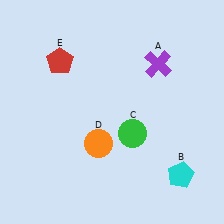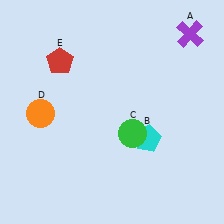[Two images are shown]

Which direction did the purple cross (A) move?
The purple cross (A) moved right.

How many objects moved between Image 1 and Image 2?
3 objects moved between the two images.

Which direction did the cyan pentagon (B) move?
The cyan pentagon (B) moved up.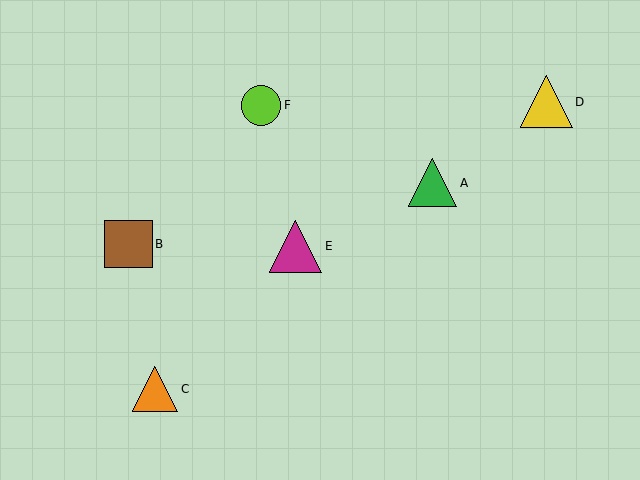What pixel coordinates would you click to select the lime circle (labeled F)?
Click at (261, 105) to select the lime circle F.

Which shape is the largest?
The magenta triangle (labeled E) is the largest.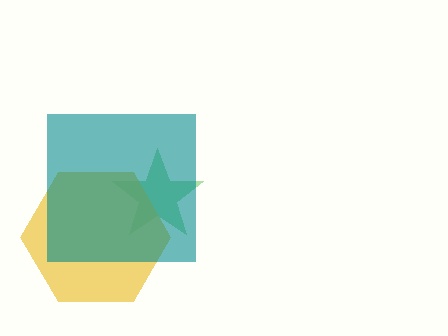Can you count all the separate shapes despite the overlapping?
Yes, there are 3 separate shapes.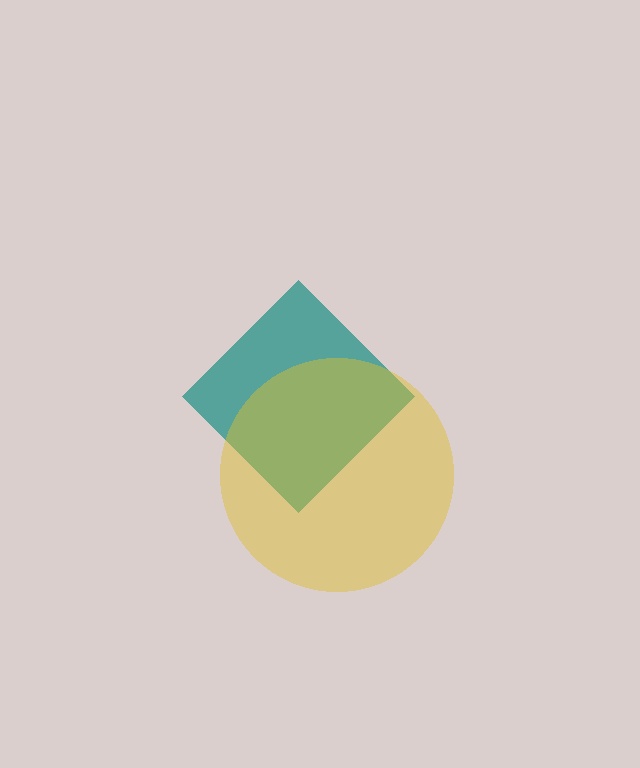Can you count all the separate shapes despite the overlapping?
Yes, there are 2 separate shapes.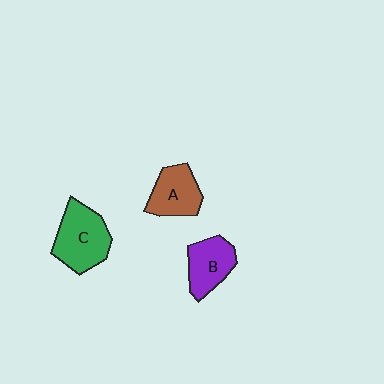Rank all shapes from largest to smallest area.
From largest to smallest: C (green), B (purple), A (brown).